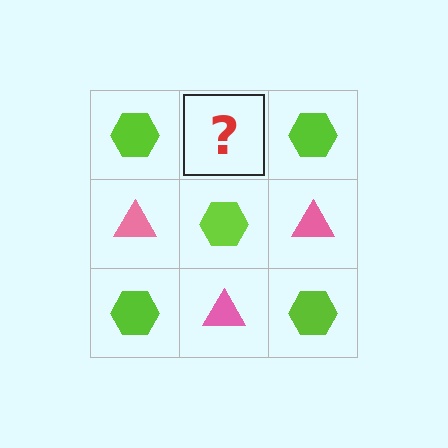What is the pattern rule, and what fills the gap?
The rule is that it alternates lime hexagon and pink triangle in a checkerboard pattern. The gap should be filled with a pink triangle.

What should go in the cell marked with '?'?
The missing cell should contain a pink triangle.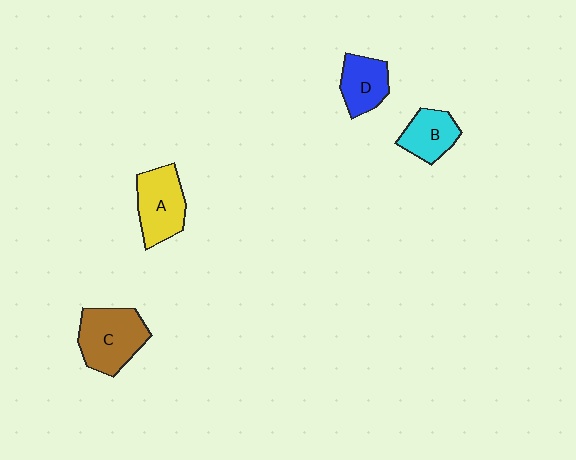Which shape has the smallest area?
Shape B (cyan).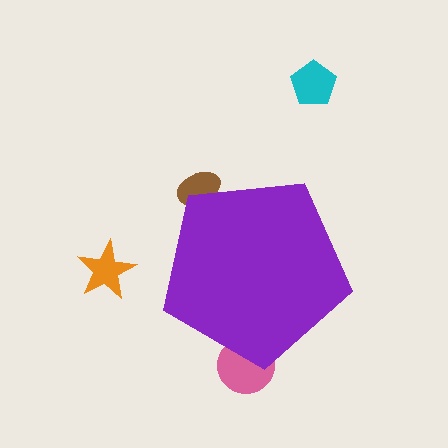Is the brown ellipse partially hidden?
Yes, the brown ellipse is partially hidden behind the purple pentagon.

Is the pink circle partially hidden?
Yes, the pink circle is partially hidden behind the purple pentagon.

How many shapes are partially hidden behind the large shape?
3 shapes are partially hidden.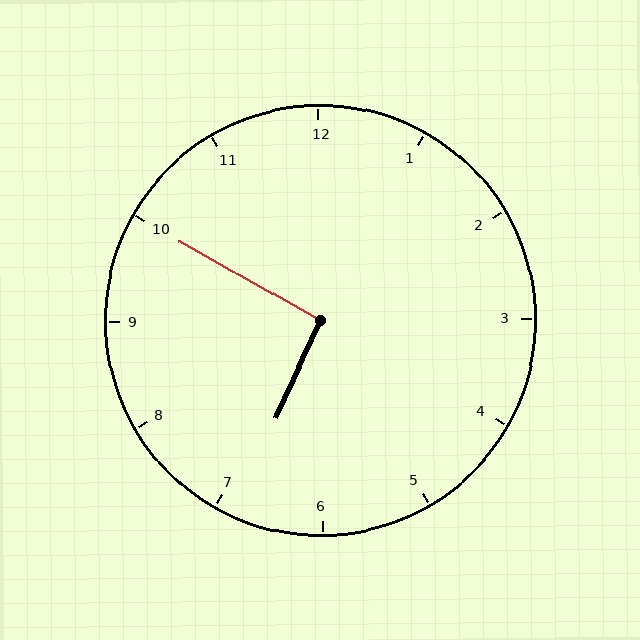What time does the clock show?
6:50.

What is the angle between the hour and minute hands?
Approximately 95 degrees.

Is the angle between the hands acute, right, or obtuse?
It is right.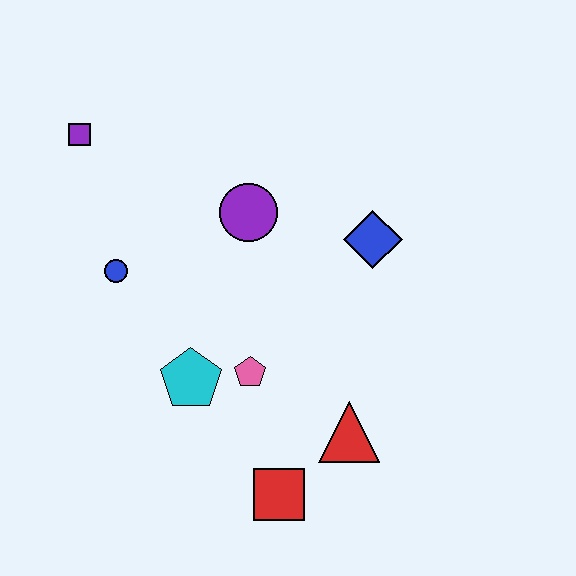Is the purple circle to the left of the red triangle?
Yes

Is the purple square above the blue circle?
Yes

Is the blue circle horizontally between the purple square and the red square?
Yes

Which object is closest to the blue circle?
The cyan pentagon is closest to the blue circle.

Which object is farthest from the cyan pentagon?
The purple square is farthest from the cyan pentagon.